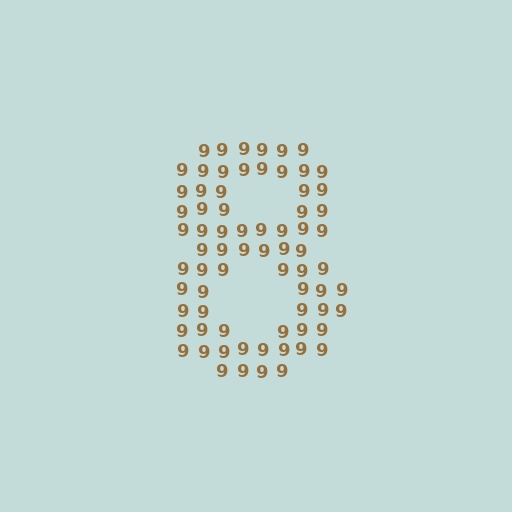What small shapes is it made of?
It is made of small digit 9's.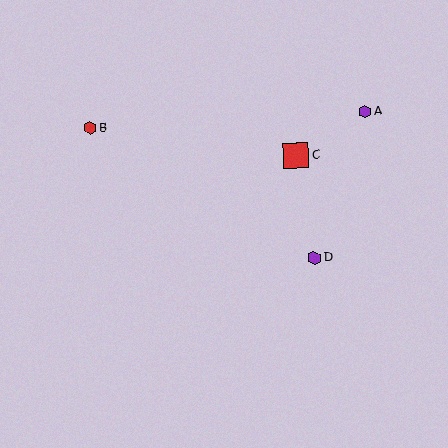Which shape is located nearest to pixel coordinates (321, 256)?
The purple hexagon (labeled D) at (314, 258) is nearest to that location.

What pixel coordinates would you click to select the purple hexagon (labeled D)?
Click at (314, 258) to select the purple hexagon D.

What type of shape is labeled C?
Shape C is a red square.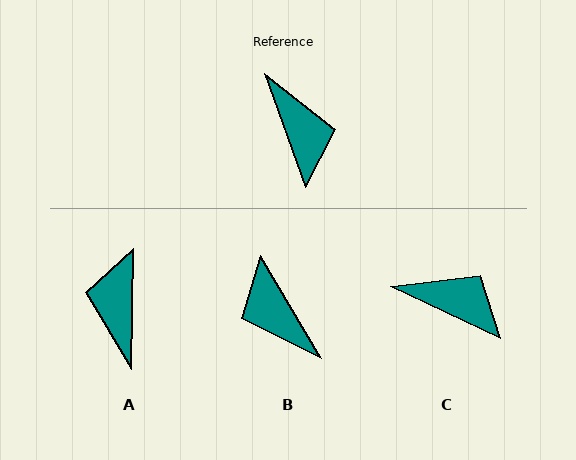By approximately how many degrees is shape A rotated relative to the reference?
Approximately 159 degrees counter-clockwise.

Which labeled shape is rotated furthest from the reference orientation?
B, about 169 degrees away.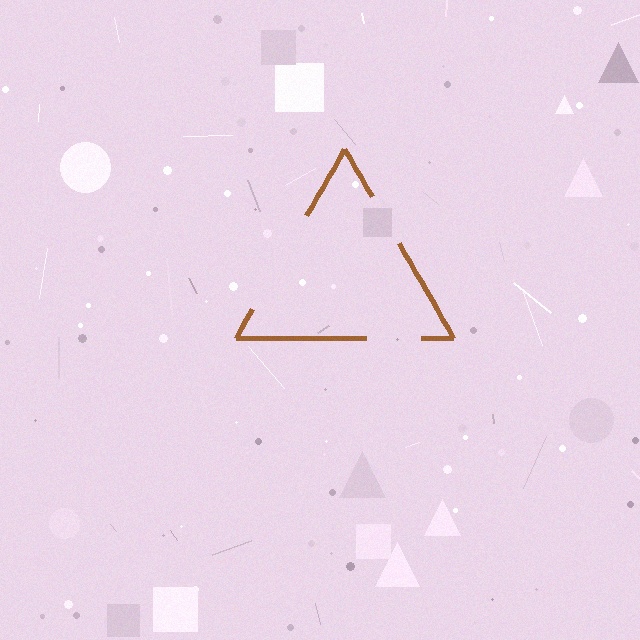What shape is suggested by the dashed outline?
The dashed outline suggests a triangle.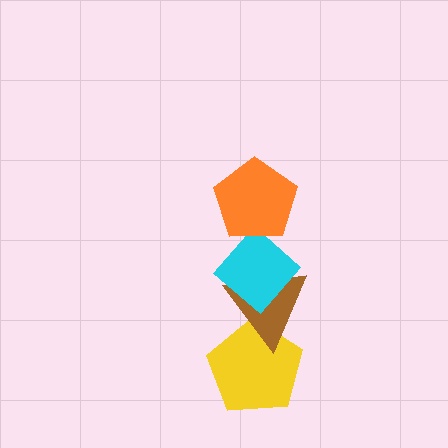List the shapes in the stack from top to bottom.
From top to bottom: the orange pentagon, the cyan diamond, the brown triangle, the yellow pentagon.